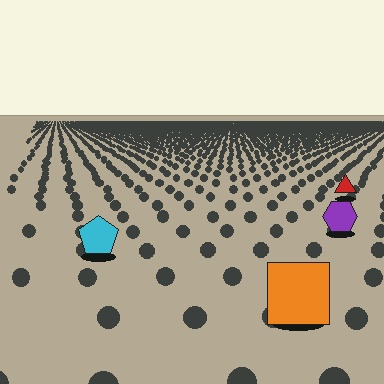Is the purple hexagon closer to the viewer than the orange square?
No. The orange square is closer — you can tell from the texture gradient: the ground texture is coarser near it.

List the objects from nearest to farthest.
From nearest to farthest: the orange square, the cyan pentagon, the purple hexagon, the red triangle.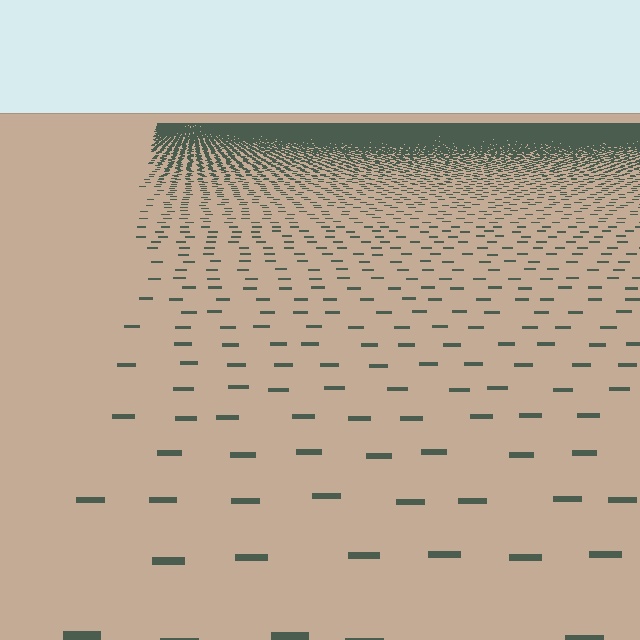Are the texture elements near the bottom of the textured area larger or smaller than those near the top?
Larger. Near the bottom, elements are closer to the viewer and appear at a bigger on-screen size.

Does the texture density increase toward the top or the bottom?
Density increases toward the top.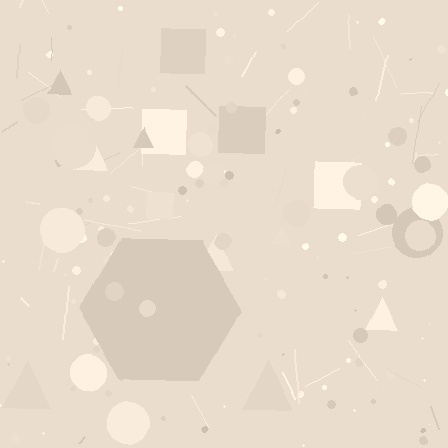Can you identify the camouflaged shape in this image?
The camouflaged shape is a hexagon.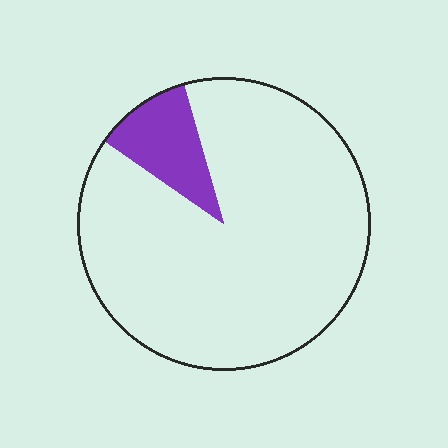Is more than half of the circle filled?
No.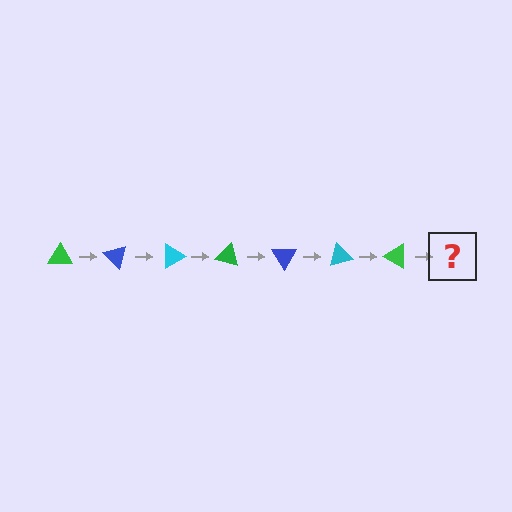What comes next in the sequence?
The next element should be a blue triangle, rotated 315 degrees from the start.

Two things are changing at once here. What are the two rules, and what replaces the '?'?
The two rules are that it rotates 45 degrees each step and the color cycles through green, blue, and cyan. The '?' should be a blue triangle, rotated 315 degrees from the start.